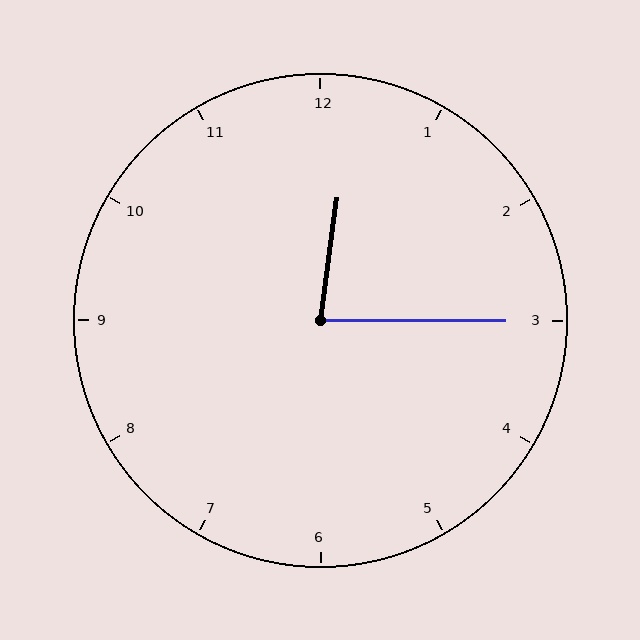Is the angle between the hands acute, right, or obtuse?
It is acute.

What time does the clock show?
12:15.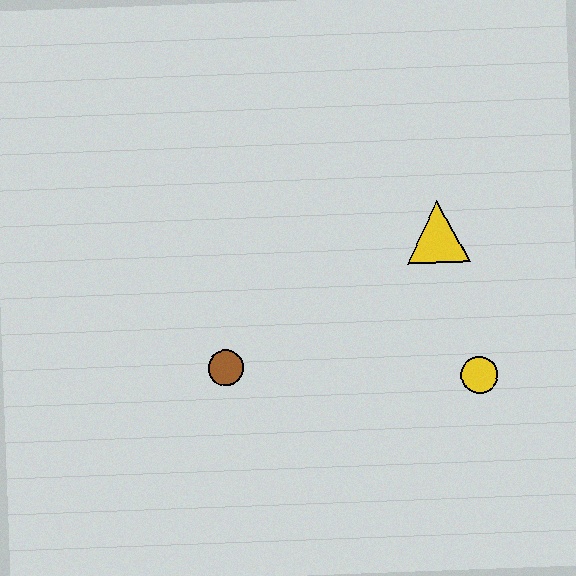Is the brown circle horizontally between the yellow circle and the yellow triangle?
No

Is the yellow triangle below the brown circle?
No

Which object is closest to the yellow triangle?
The yellow circle is closest to the yellow triangle.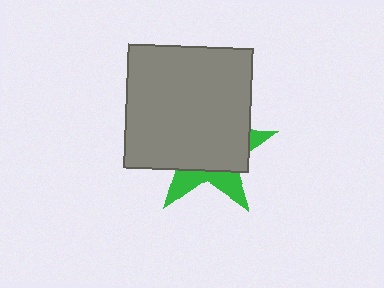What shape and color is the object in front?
The object in front is a gray square.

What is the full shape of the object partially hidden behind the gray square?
The partially hidden object is a green star.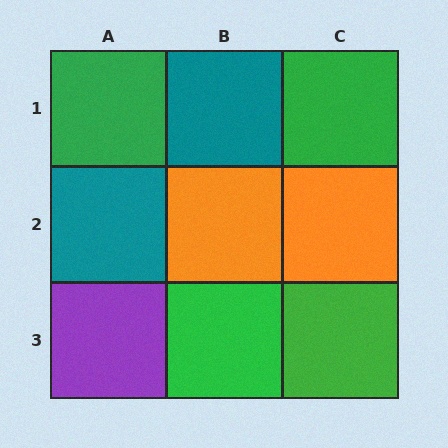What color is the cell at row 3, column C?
Green.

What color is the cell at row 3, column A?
Purple.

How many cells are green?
4 cells are green.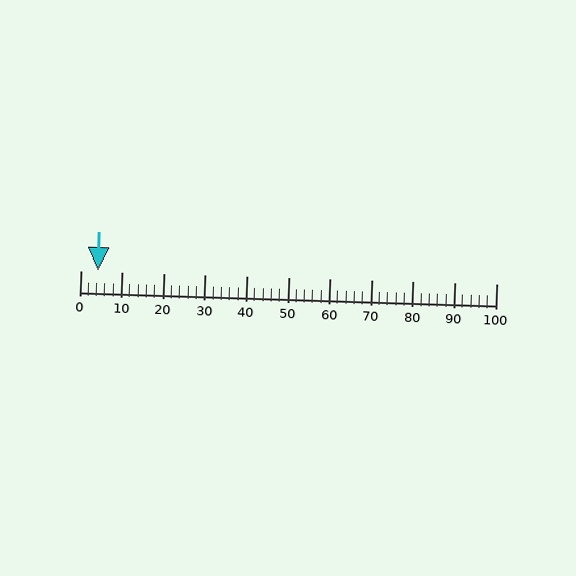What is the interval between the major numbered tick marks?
The major tick marks are spaced 10 units apart.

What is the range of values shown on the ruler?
The ruler shows values from 0 to 100.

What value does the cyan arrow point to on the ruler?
The cyan arrow points to approximately 4.